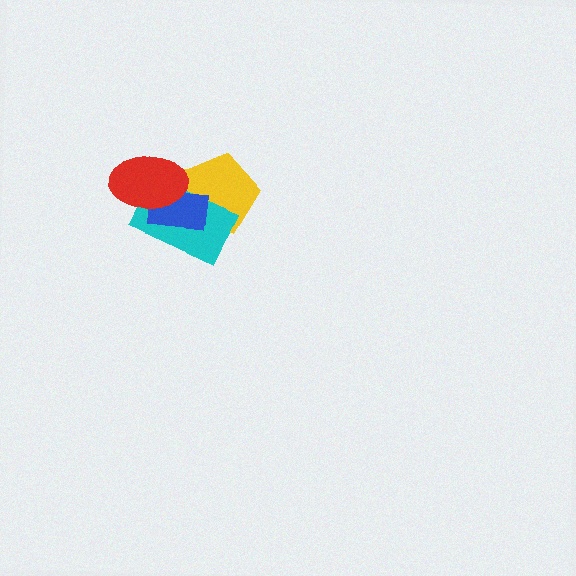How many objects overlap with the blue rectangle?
3 objects overlap with the blue rectangle.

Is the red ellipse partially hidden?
No, no other shape covers it.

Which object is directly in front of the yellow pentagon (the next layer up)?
The cyan rectangle is directly in front of the yellow pentagon.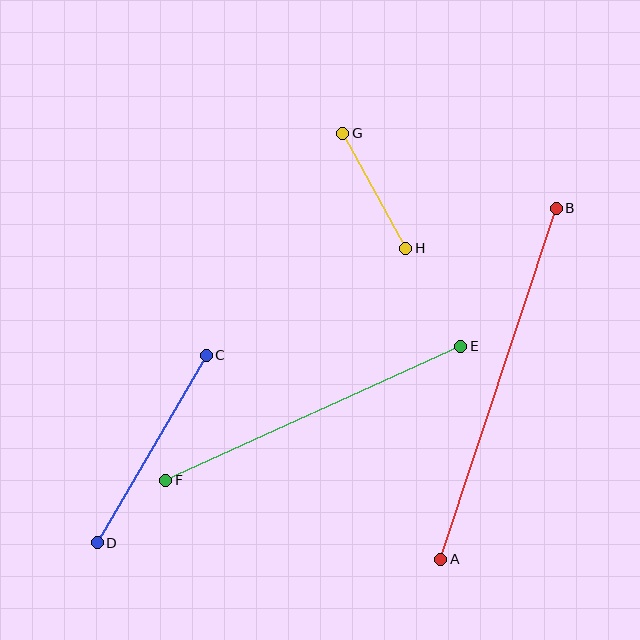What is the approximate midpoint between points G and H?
The midpoint is at approximately (374, 191) pixels.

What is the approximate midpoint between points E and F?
The midpoint is at approximately (313, 413) pixels.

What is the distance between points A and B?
The distance is approximately 370 pixels.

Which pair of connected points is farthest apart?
Points A and B are farthest apart.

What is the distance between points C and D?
The distance is approximately 217 pixels.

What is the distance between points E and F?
The distance is approximately 324 pixels.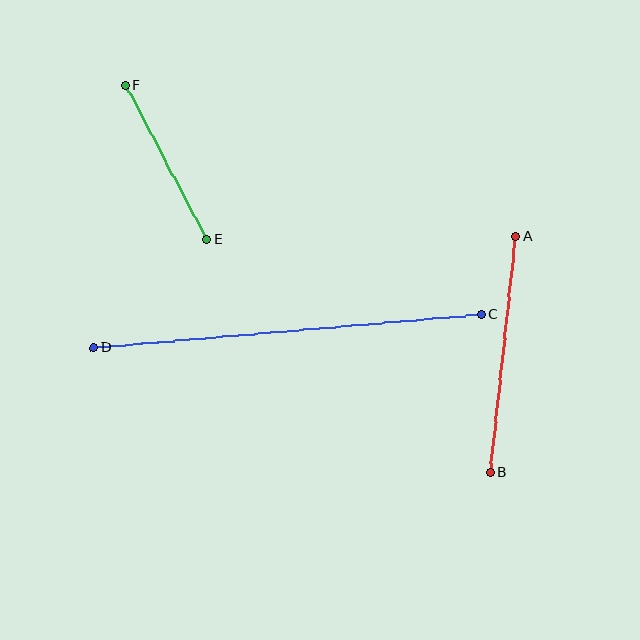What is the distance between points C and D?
The distance is approximately 389 pixels.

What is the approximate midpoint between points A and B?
The midpoint is at approximately (503, 355) pixels.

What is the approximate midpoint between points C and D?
The midpoint is at approximately (287, 331) pixels.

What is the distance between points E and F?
The distance is approximately 174 pixels.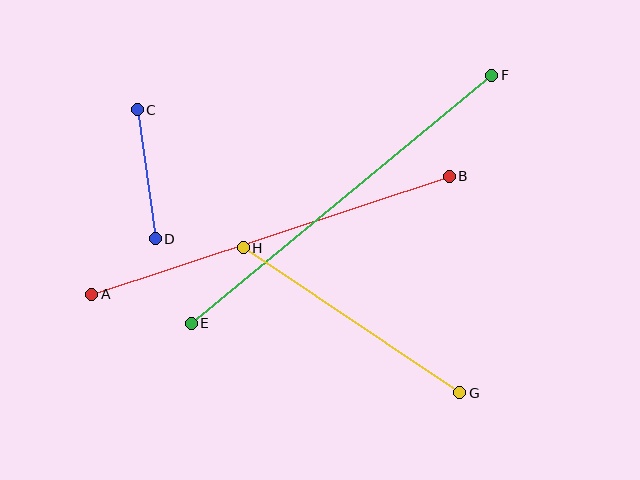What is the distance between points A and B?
The distance is approximately 377 pixels.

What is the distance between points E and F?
The distance is approximately 390 pixels.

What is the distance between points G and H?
The distance is approximately 261 pixels.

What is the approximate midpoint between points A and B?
The midpoint is at approximately (270, 235) pixels.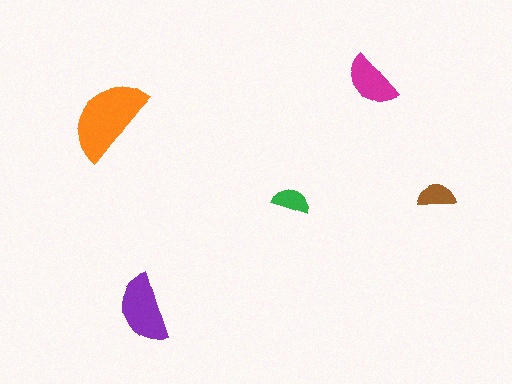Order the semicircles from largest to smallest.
the orange one, the purple one, the magenta one, the brown one, the green one.